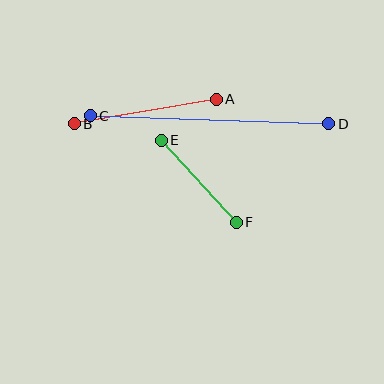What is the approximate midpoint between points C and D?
The midpoint is at approximately (209, 120) pixels.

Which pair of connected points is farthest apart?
Points C and D are farthest apart.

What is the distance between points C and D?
The distance is approximately 239 pixels.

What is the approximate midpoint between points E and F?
The midpoint is at approximately (199, 181) pixels.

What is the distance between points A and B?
The distance is approximately 144 pixels.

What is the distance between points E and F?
The distance is approximately 111 pixels.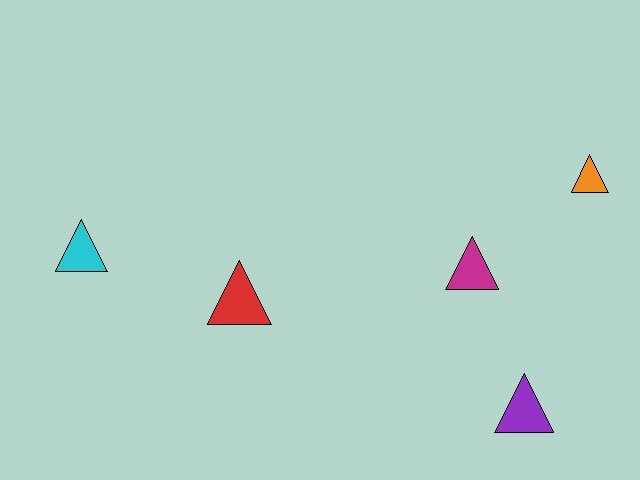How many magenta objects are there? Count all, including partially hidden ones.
There is 1 magenta object.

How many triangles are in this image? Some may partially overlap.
There are 5 triangles.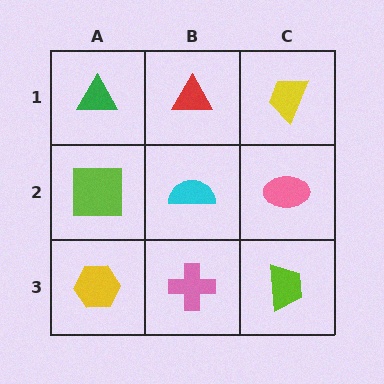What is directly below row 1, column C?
A pink ellipse.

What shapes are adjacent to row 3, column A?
A lime square (row 2, column A), a pink cross (row 3, column B).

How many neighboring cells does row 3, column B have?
3.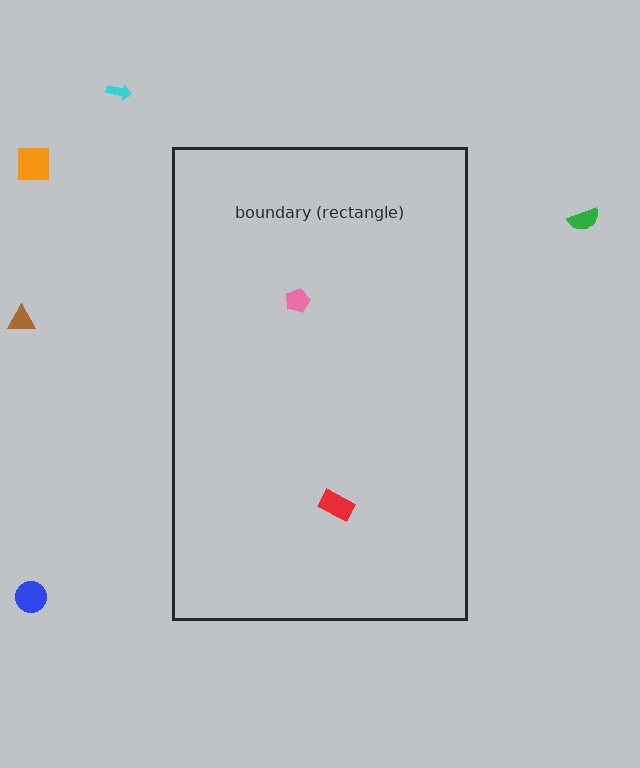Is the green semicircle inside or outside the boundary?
Outside.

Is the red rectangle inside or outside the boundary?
Inside.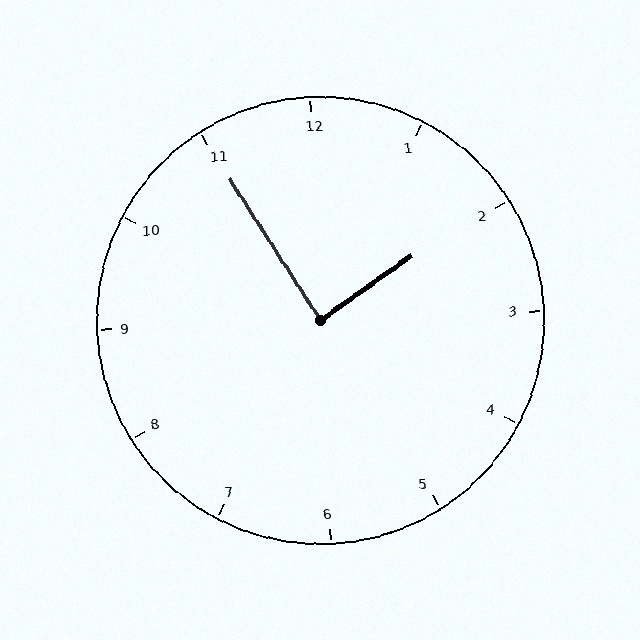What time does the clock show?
1:55.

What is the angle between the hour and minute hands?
Approximately 88 degrees.